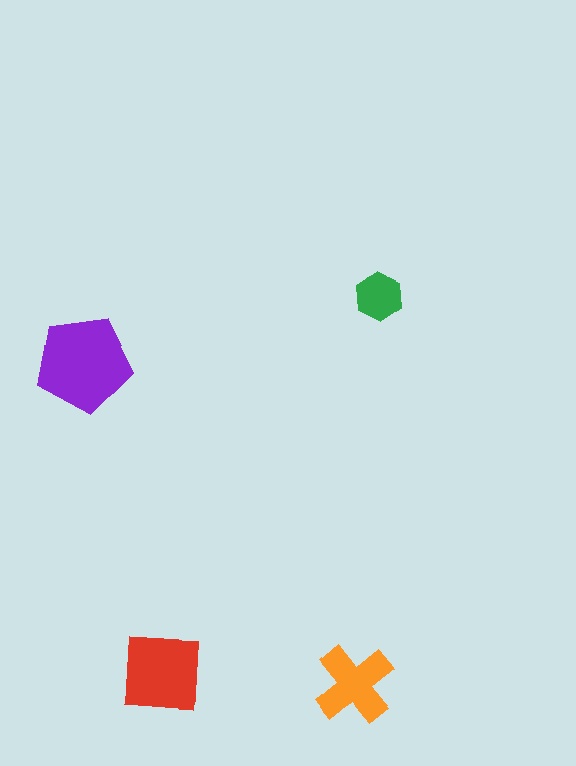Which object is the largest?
The purple pentagon.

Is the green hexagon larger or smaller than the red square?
Smaller.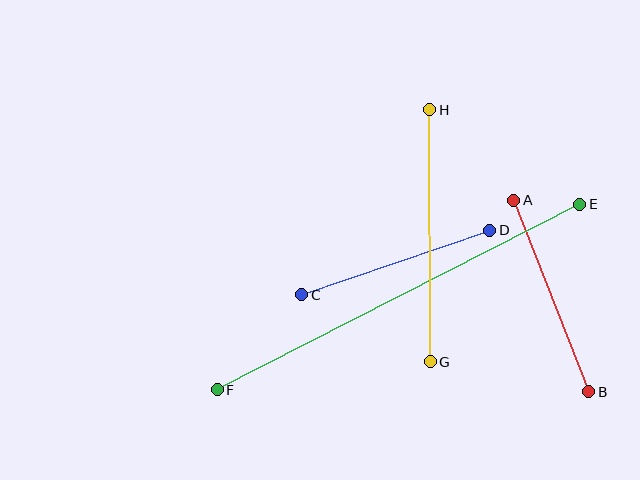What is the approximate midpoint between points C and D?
The midpoint is at approximately (396, 263) pixels.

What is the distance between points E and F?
The distance is approximately 407 pixels.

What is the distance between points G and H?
The distance is approximately 252 pixels.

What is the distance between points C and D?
The distance is approximately 199 pixels.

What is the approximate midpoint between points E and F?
The midpoint is at approximately (398, 297) pixels.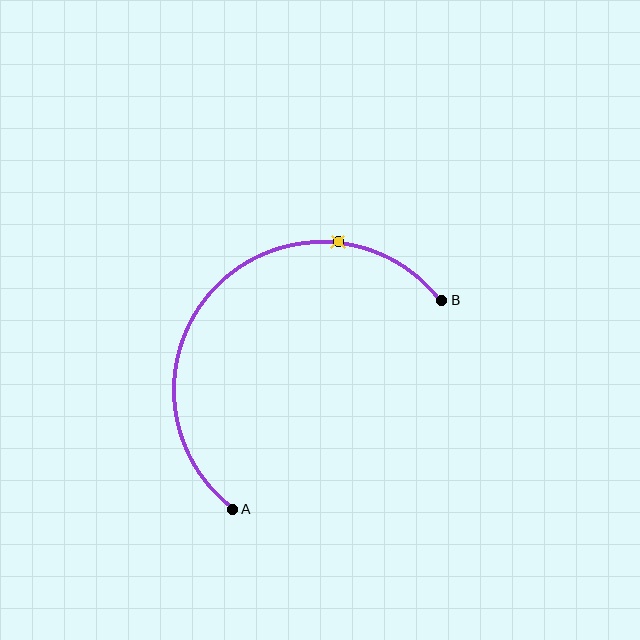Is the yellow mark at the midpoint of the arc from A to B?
No. The yellow mark lies on the arc but is closer to endpoint B. The arc midpoint would be at the point on the curve equidistant along the arc from both A and B.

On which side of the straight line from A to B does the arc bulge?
The arc bulges above and to the left of the straight line connecting A and B.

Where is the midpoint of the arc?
The arc midpoint is the point on the curve farthest from the straight line joining A and B. It sits above and to the left of that line.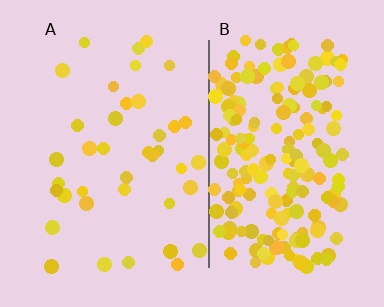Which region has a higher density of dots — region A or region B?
B (the right).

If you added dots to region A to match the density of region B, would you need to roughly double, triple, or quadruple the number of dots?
Approximately quadruple.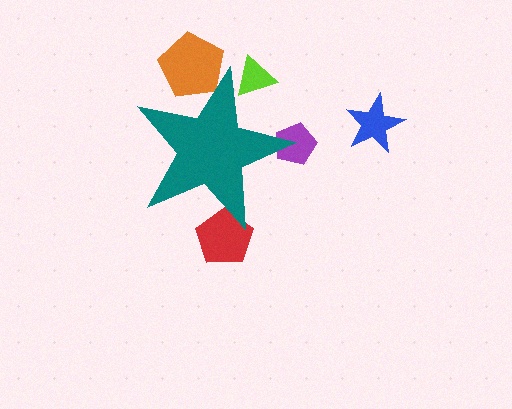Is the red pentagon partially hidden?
Yes, the red pentagon is partially hidden behind the teal star.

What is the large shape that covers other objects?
A teal star.